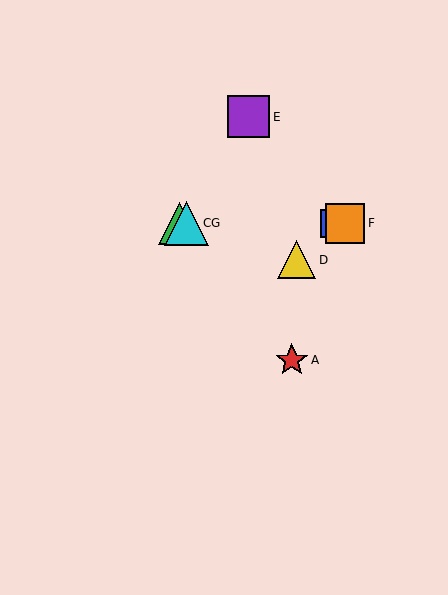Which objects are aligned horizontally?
Objects B, C, F, G are aligned horizontally.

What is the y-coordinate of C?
Object C is at y≈223.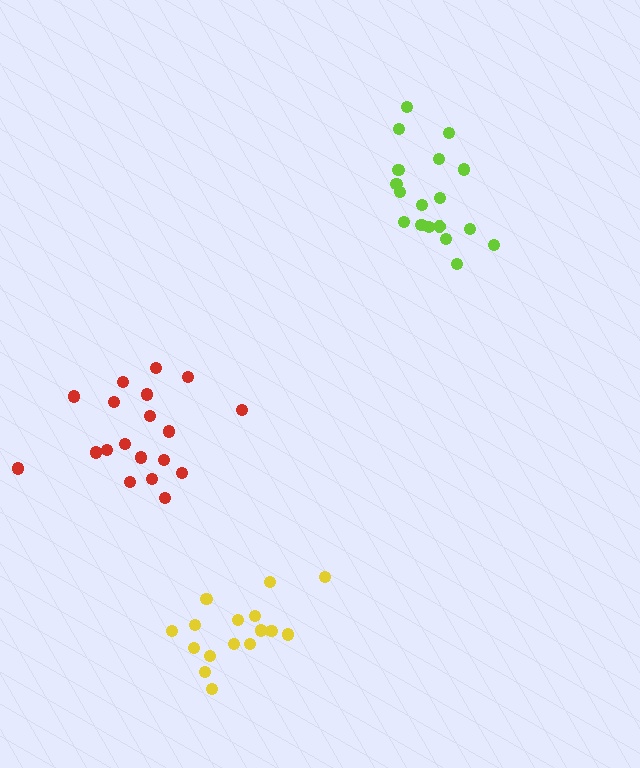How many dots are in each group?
Group 1: 19 dots, Group 2: 16 dots, Group 3: 18 dots (53 total).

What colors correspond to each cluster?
The clusters are colored: red, yellow, lime.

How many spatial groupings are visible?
There are 3 spatial groupings.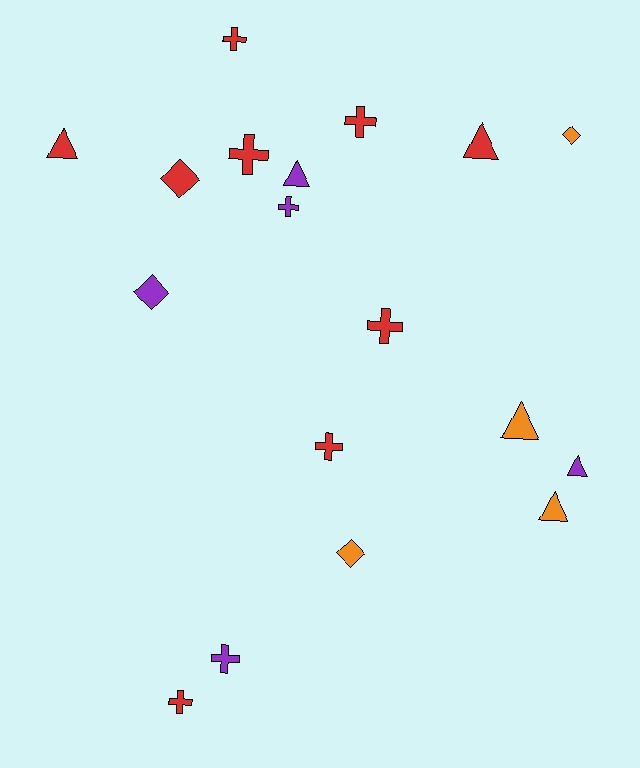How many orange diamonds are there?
There are 2 orange diamonds.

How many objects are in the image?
There are 18 objects.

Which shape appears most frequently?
Cross, with 8 objects.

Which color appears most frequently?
Red, with 9 objects.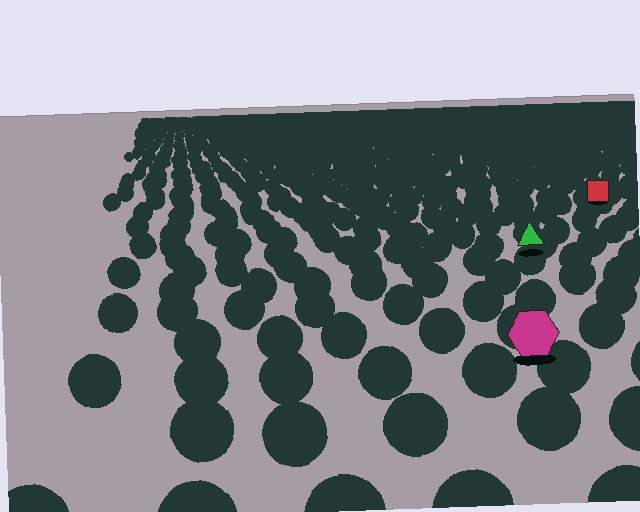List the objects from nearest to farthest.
From nearest to farthest: the magenta hexagon, the green triangle, the red square.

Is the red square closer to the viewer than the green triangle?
No. The green triangle is closer — you can tell from the texture gradient: the ground texture is coarser near it.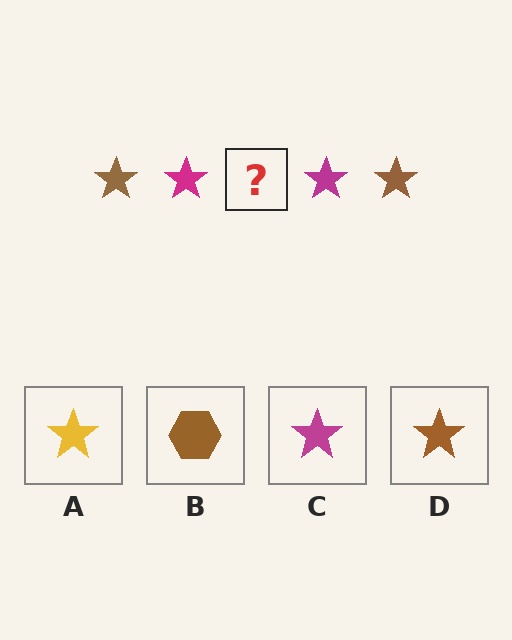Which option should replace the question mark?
Option D.